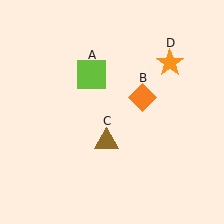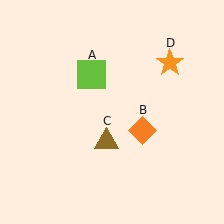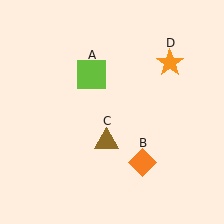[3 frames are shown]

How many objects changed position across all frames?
1 object changed position: orange diamond (object B).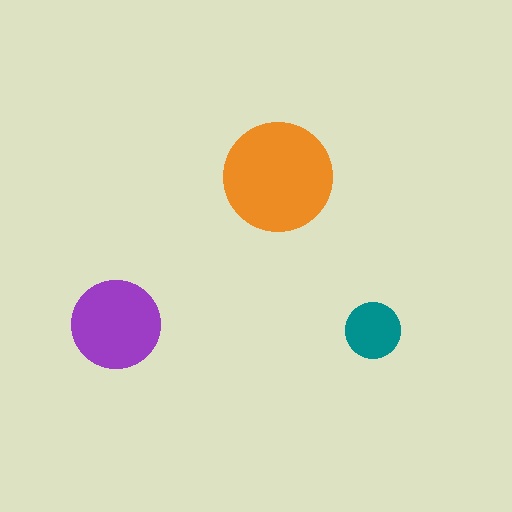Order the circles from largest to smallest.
the orange one, the purple one, the teal one.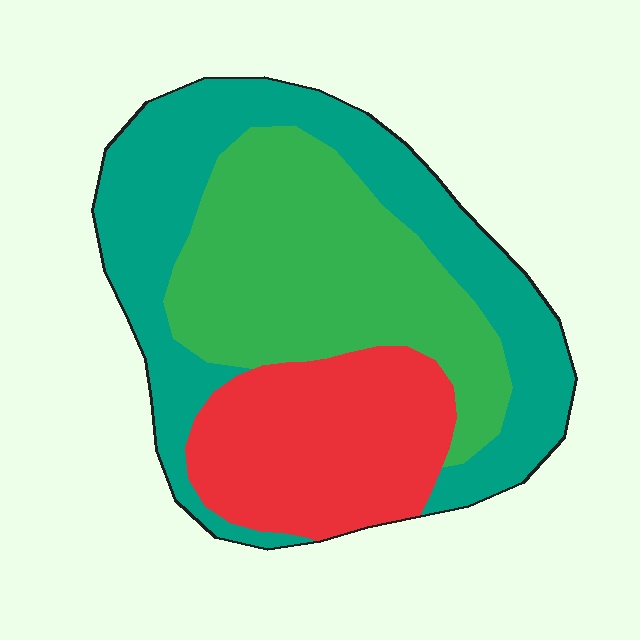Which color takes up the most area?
Teal, at roughly 40%.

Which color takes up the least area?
Red, at roughly 25%.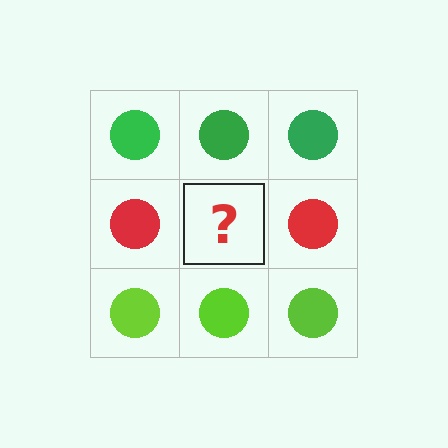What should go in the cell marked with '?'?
The missing cell should contain a red circle.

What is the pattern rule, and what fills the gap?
The rule is that each row has a consistent color. The gap should be filled with a red circle.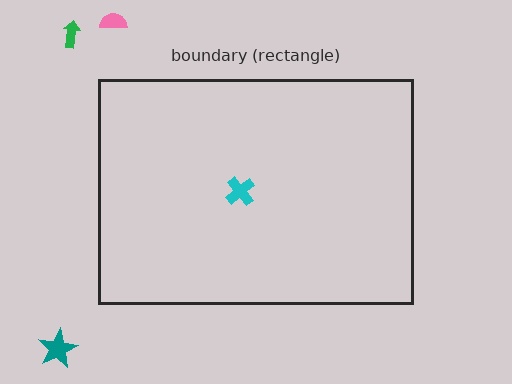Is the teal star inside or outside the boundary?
Outside.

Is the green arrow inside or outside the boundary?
Outside.